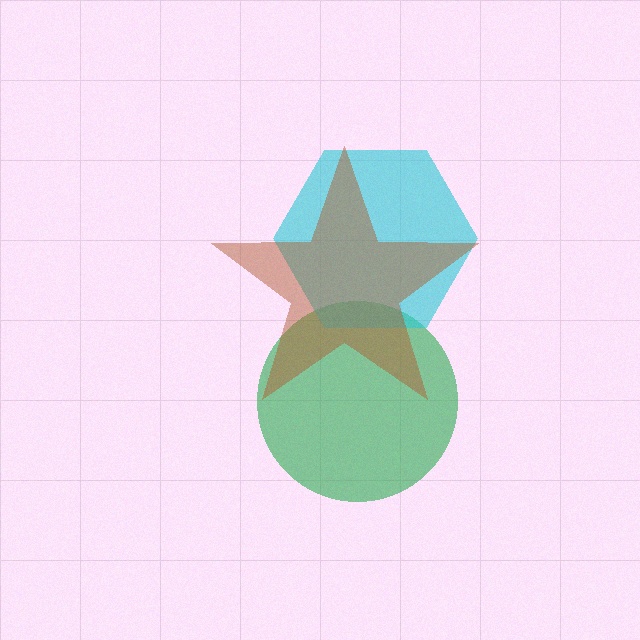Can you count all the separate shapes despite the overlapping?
Yes, there are 3 separate shapes.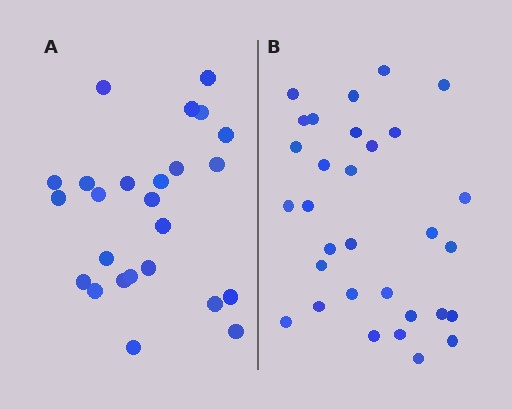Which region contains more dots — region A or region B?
Region B (the right region) has more dots.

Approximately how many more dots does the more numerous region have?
Region B has about 6 more dots than region A.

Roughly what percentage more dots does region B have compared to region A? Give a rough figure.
About 25% more.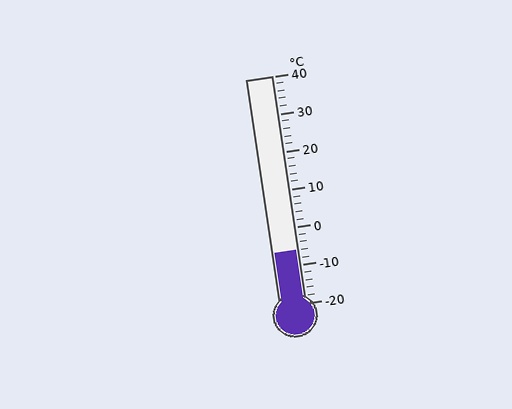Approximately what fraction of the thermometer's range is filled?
The thermometer is filled to approximately 25% of its range.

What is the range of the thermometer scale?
The thermometer scale ranges from -20°C to 40°C.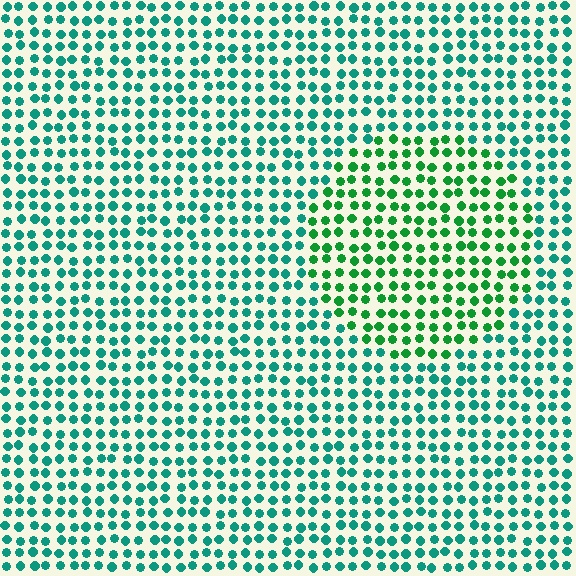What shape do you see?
I see a circle.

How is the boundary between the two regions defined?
The boundary is defined purely by a slight shift in hue (about 36 degrees). Spacing, size, and orientation are identical on both sides.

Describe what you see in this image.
The image is filled with small teal elements in a uniform arrangement. A circle-shaped region is visible where the elements are tinted to a slightly different hue, forming a subtle color boundary.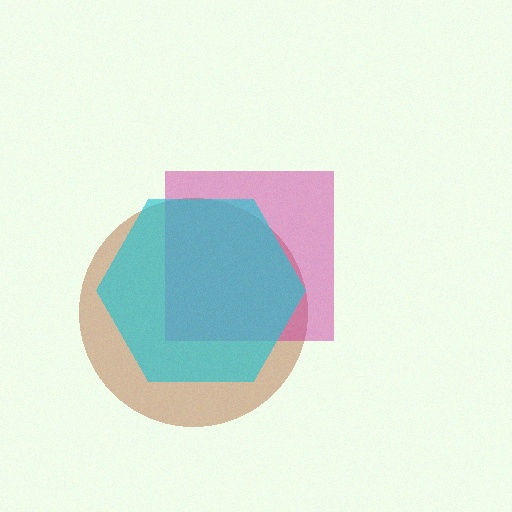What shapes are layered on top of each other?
The layered shapes are: a brown circle, a magenta square, a cyan hexagon.